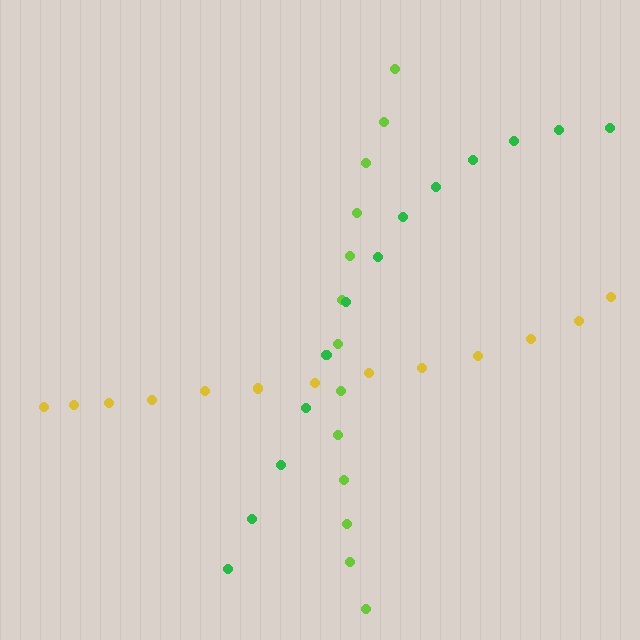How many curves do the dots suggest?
There are 3 distinct paths.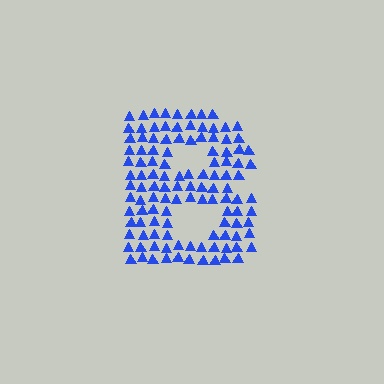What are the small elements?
The small elements are triangles.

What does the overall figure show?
The overall figure shows the letter B.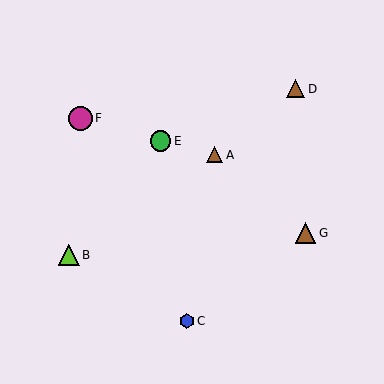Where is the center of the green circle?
The center of the green circle is at (161, 141).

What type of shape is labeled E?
Shape E is a green circle.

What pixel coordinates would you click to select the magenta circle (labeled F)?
Click at (80, 118) to select the magenta circle F.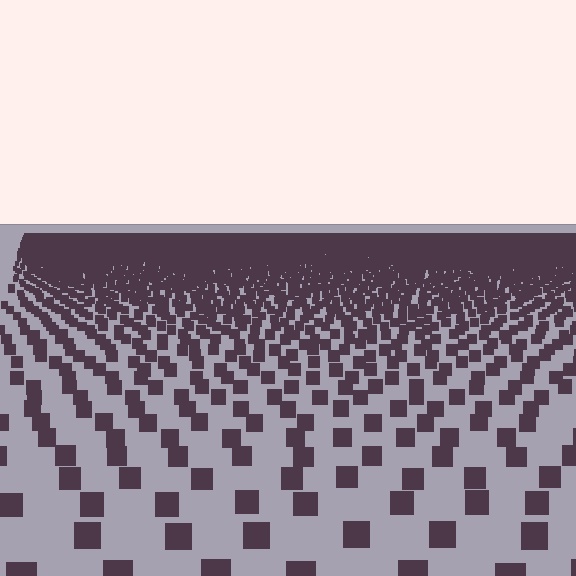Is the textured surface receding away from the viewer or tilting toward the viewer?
The surface is receding away from the viewer. Texture elements get smaller and denser toward the top.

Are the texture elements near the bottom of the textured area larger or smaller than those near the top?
Larger. Near the bottom, elements are closer to the viewer and appear at a bigger on-screen size.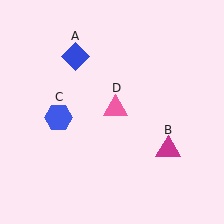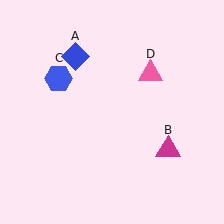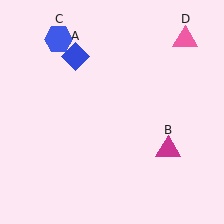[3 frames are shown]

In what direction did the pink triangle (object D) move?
The pink triangle (object D) moved up and to the right.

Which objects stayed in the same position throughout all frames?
Blue diamond (object A) and magenta triangle (object B) remained stationary.